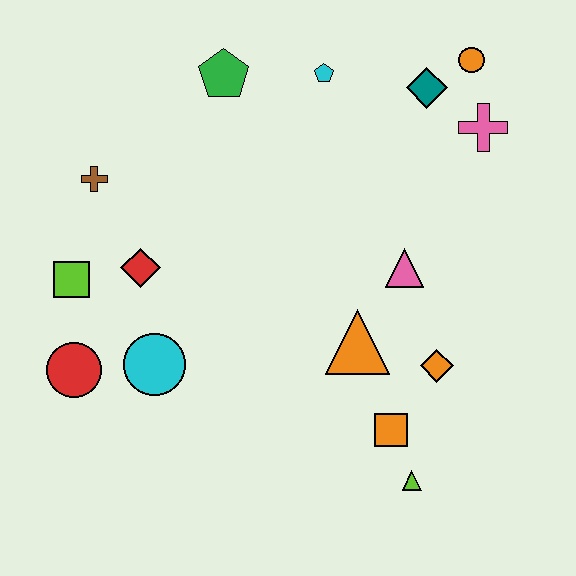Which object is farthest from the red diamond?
The orange circle is farthest from the red diamond.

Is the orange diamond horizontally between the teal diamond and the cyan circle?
No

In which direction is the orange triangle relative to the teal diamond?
The orange triangle is below the teal diamond.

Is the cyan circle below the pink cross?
Yes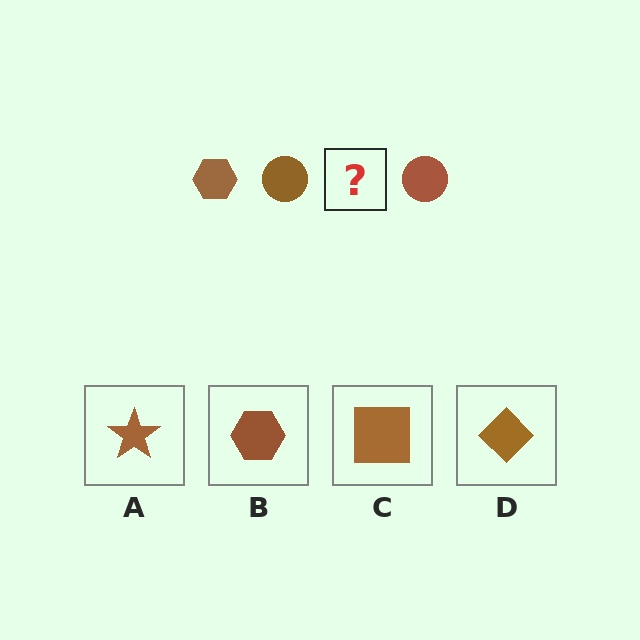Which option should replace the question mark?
Option B.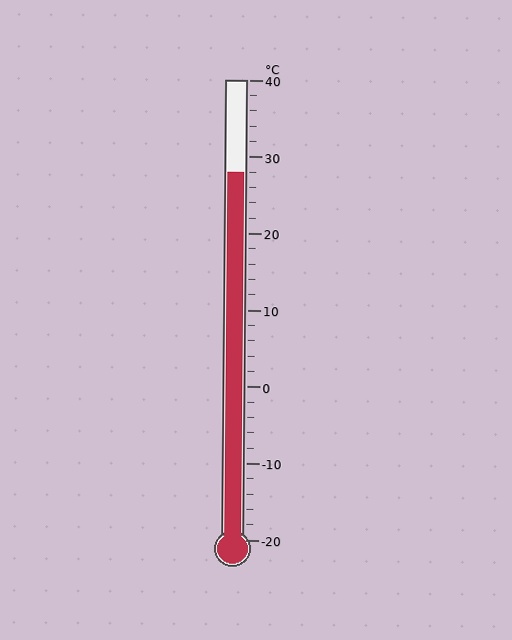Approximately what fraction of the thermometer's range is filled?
The thermometer is filled to approximately 80% of its range.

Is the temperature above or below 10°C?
The temperature is above 10°C.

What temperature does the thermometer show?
The thermometer shows approximately 28°C.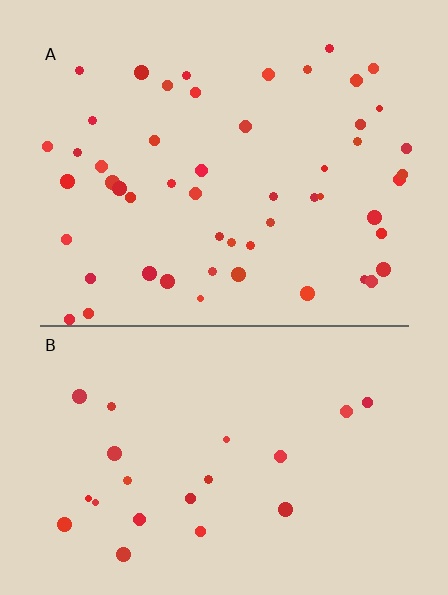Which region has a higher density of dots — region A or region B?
A (the top).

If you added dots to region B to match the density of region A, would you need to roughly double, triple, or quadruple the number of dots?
Approximately double.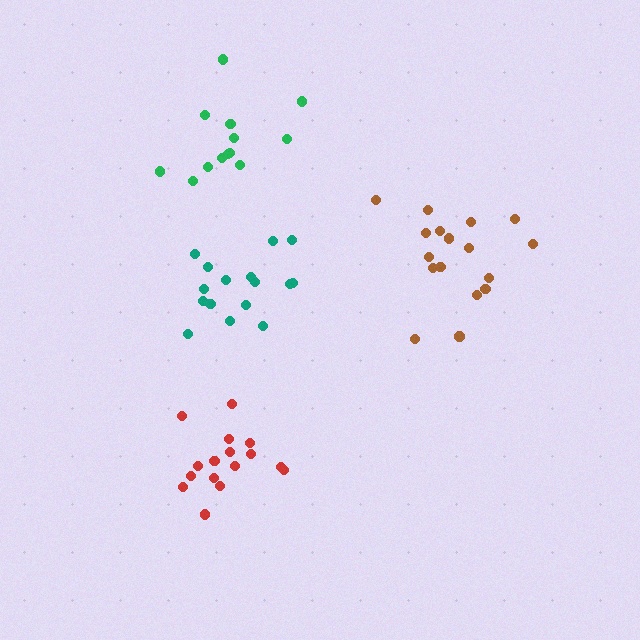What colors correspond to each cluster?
The clusters are colored: brown, red, green, teal.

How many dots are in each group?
Group 1: 17 dots, Group 2: 16 dots, Group 3: 13 dots, Group 4: 16 dots (62 total).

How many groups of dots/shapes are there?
There are 4 groups.